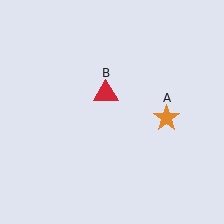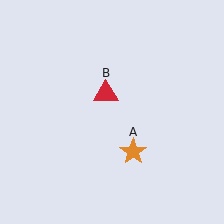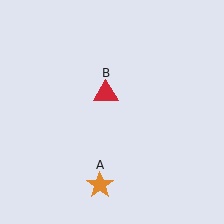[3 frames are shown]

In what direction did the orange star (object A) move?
The orange star (object A) moved down and to the left.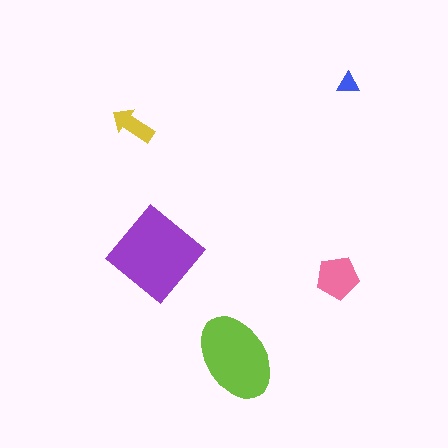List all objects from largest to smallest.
The purple diamond, the lime ellipse, the pink pentagon, the yellow arrow, the blue triangle.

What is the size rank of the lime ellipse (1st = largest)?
2nd.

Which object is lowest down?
The lime ellipse is bottommost.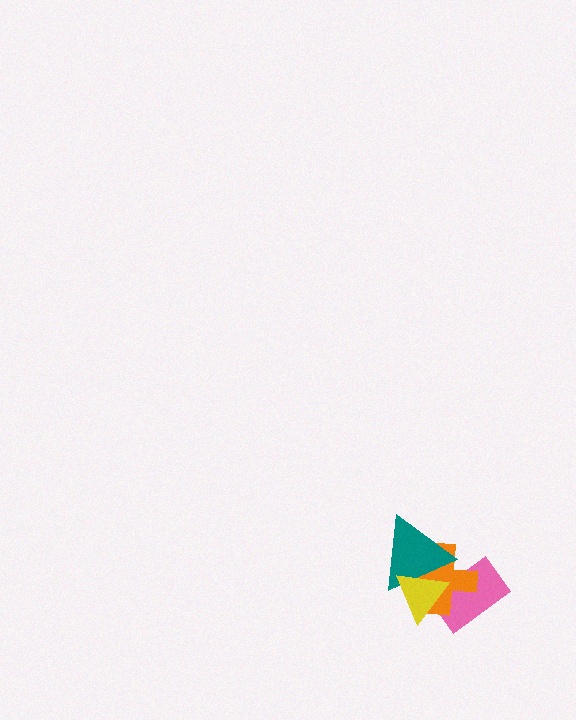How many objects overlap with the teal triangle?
3 objects overlap with the teal triangle.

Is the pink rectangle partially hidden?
Yes, it is partially covered by another shape.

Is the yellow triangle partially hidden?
No, no other shape covers it.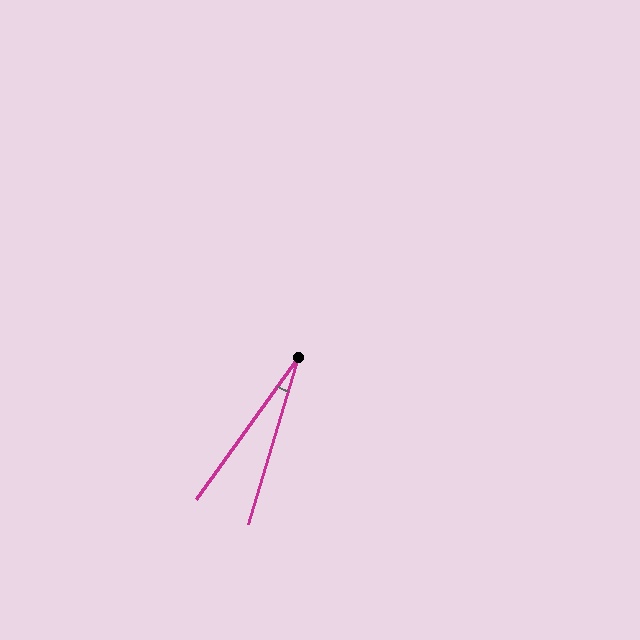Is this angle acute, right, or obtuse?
It is acute.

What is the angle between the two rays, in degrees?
Approximately 19 degrees.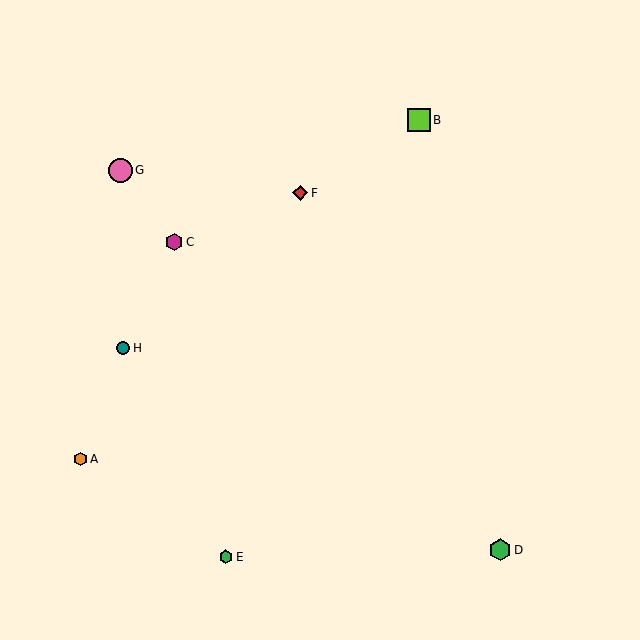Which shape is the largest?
The pink circle (labeled G) is the largest.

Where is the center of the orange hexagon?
The center of the orange hexagon is at (81, 459).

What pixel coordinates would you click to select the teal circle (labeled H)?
Click at (123, 348) to select the teal circle H.